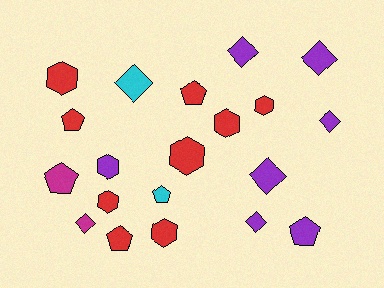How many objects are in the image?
There are 20 objects.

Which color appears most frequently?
Red, with 9 objects.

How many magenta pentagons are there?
There is 1 magenta pentagon.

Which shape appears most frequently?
Diamond, with 7 objects.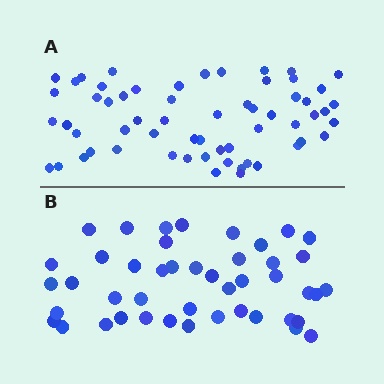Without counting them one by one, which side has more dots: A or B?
Region A (the top region) has more dots.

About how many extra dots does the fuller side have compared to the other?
Region A has approximately 15 more dots than region B.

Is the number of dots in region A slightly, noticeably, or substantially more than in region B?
Region A has noticeably more, but not dramatically so. The ratio is roughly 1.3 to 1.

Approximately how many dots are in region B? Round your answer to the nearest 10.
About 40 dots. (The exact count is 45, which rounds to 40.)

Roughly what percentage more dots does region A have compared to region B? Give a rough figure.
About 35% more.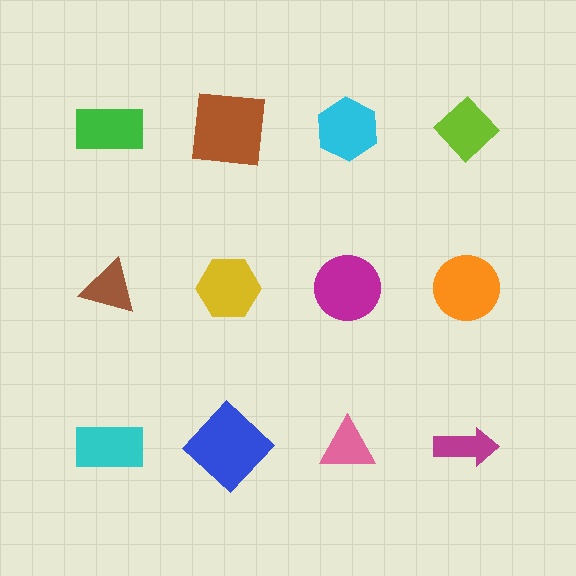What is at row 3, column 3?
A pink triangle.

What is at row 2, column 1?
A brown triangle.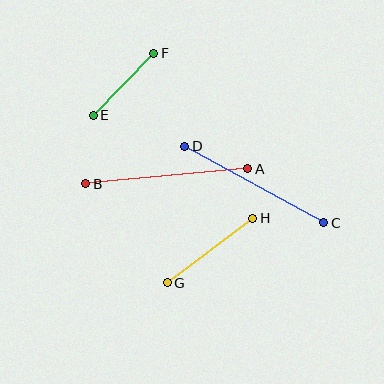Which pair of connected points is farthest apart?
Points A and B are farthest apart.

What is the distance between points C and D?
The distance is approximately 158 pixels.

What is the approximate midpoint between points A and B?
The midpoint is at approximately (167, 176) pixels.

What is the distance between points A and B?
The distance is approximately 163 pixels.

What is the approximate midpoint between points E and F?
The midpoint is at approximately (123, 84) pixels.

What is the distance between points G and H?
The distance is approximately 107 pixels.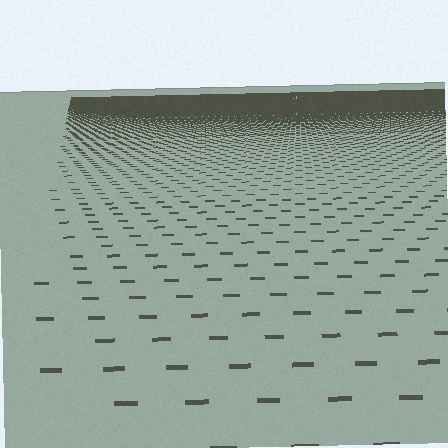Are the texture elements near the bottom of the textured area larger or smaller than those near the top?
Larger. Near the bottom, elements are closer to the viewer and appear at a bigger on-screen size.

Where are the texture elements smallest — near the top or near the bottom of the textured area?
Near the top.